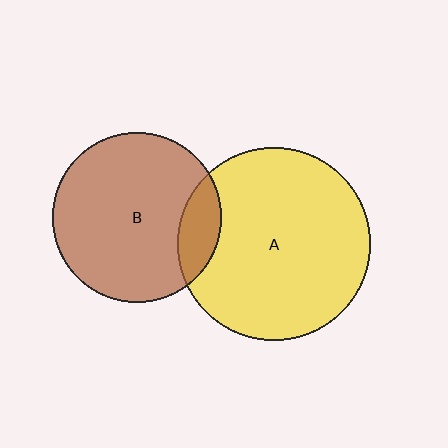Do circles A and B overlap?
Yes.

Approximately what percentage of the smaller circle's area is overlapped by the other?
Approximately 15%.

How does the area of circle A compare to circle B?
Approximately 1.3 times.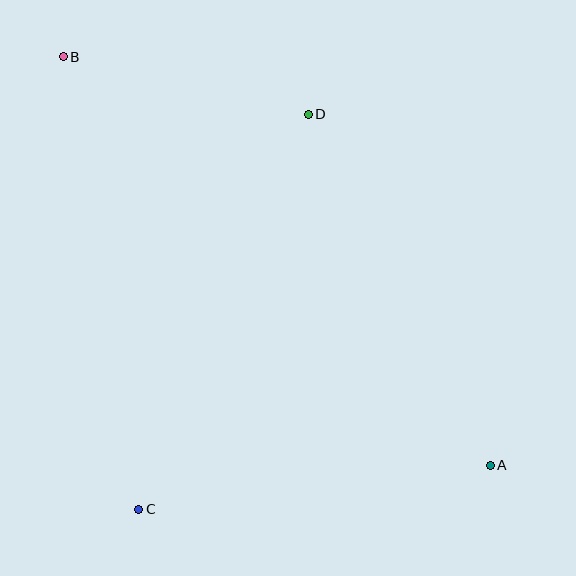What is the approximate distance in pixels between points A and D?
The distance between A and D is approximately 395 pixels.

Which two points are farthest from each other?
Points A and B are farthest from each other.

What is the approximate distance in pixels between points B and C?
The distance between B and C is approximately 459 pixels.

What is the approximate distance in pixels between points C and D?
The distance between C and D is approximately 430 pixels.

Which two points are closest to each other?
Points B and D are closest to each other.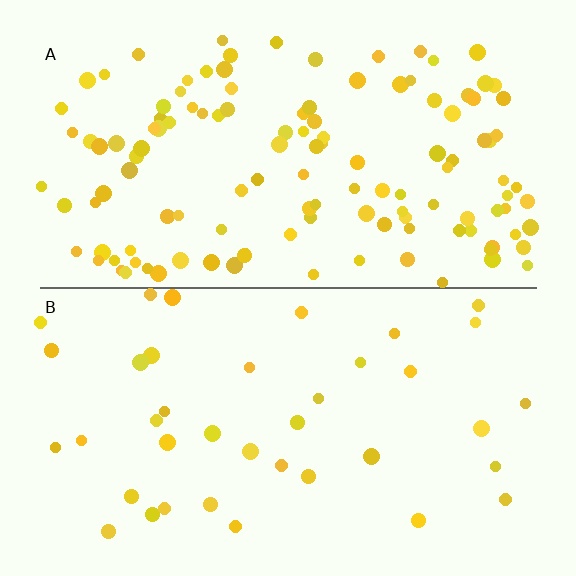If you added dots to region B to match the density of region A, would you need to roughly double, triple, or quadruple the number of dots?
Approximately triple.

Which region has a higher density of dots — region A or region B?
A (the top).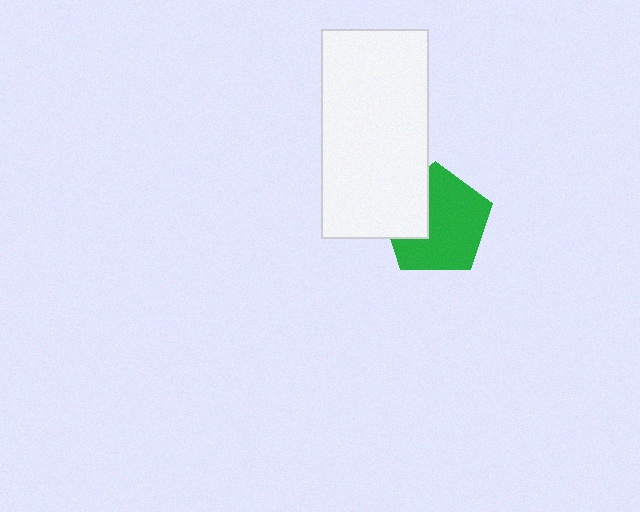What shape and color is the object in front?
The object in front is a white rectangle.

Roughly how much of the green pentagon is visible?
Most of it is visible (roughly 70%).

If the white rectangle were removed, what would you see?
You would see the complete green pentagon.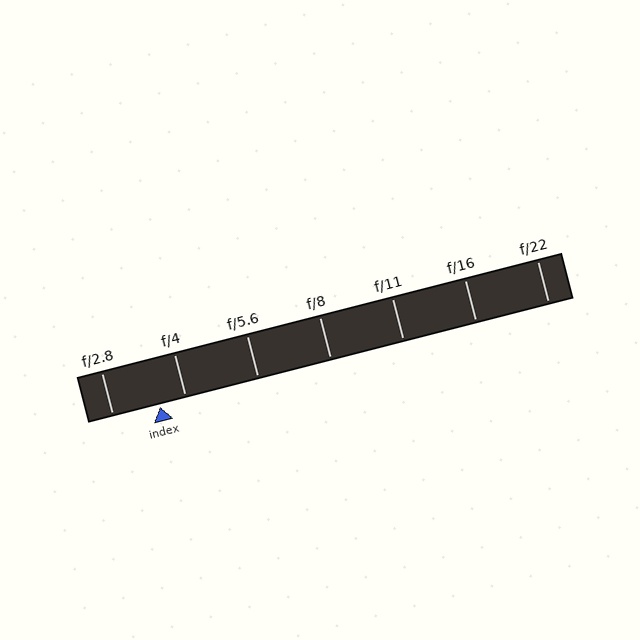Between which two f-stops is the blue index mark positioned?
The index mark is between f/2.8 and f/4.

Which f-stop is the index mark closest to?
The index mark is closest to f/4.